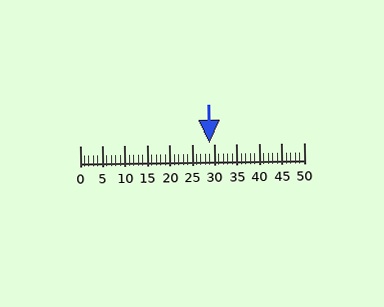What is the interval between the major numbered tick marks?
The major tick marks are spaced 5 units apart.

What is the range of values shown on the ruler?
The ruler shows values from 0 to 50.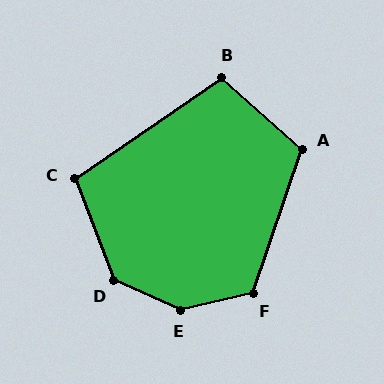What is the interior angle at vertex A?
Approximately 113 degrees (obtuse).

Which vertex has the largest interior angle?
E, at approximately 143 degrees.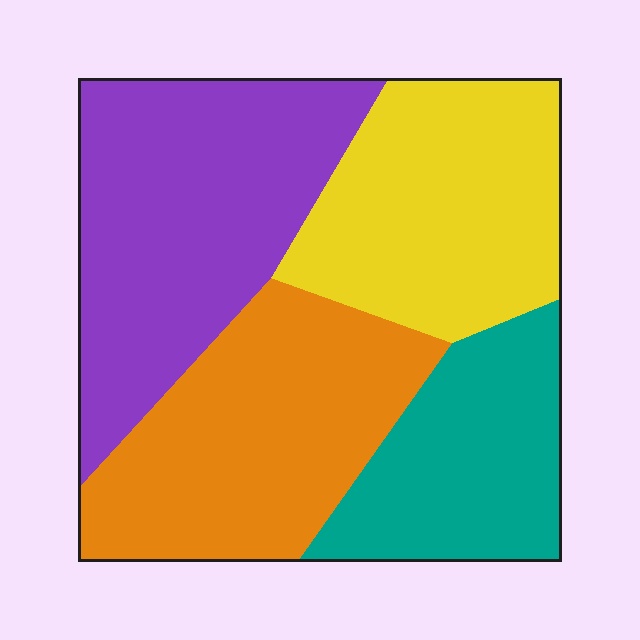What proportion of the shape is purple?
Purple takes up about one third (1/3) of the shape.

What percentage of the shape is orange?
Orange covers around 25% of the shape.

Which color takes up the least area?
Teal, at roughly 20%.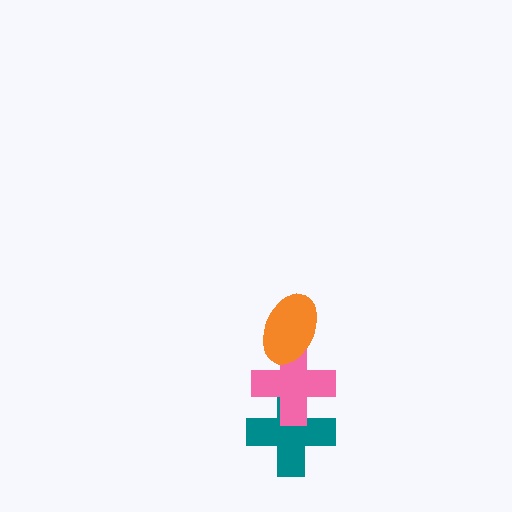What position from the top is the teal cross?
The teal cross is 3rd from the top.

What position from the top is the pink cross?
The pink cross is 2nd from the top.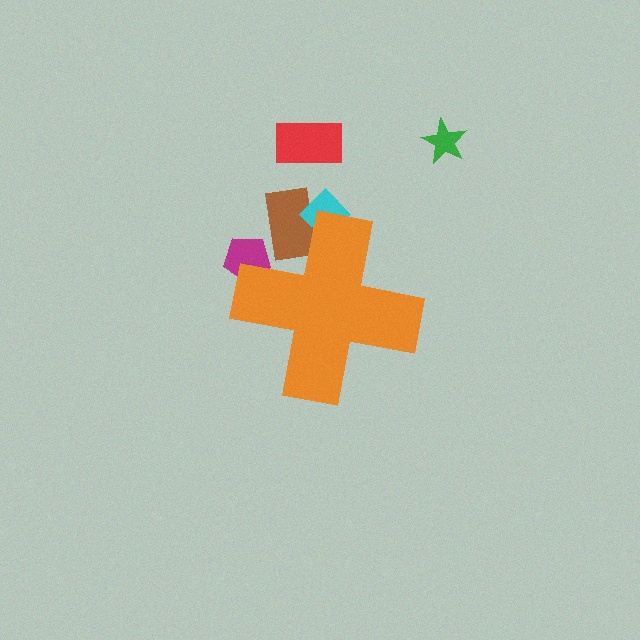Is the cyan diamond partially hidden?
Yes, the cyan diamond is partially hidden behind the orange cross.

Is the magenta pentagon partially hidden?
Yes, the magenta pentagon is partially hidden behind the orange cross.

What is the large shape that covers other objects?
An orange cross.